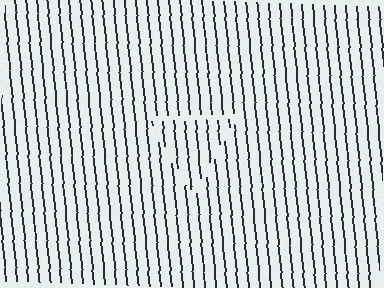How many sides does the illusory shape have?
3 sides — the line-ends trace a triangle.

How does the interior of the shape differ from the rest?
The interior of the shape contains the same grating, shifted by half a period — the contour is defined by the phase discontinuity where line-ends from the inner and outer gratings abut.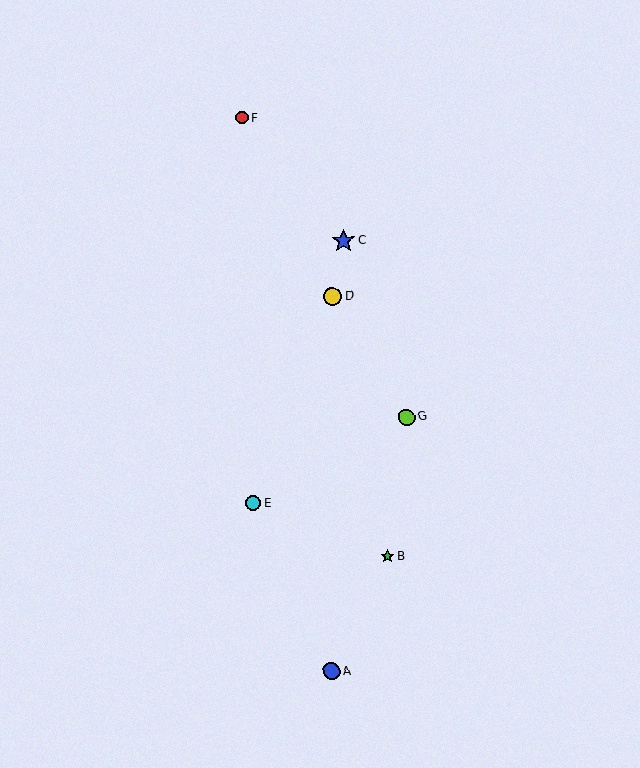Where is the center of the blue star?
The center of the blue star is at (343, 241).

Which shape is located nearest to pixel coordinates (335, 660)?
The blue circle (labeled A) at (332, 670) is nearest to that location.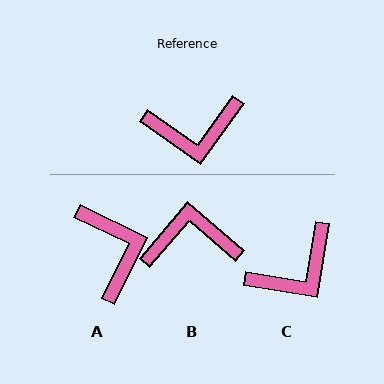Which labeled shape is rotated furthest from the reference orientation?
B, about 175 degrees away.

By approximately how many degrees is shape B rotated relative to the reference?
Approximately 175 degrees counter-clockwise.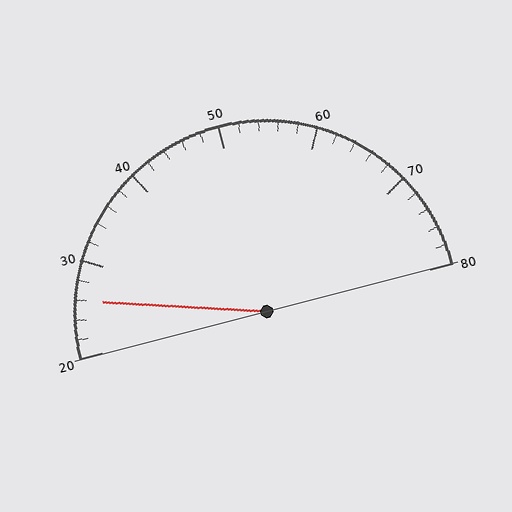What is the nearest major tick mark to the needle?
The nearest major tick mark is 30.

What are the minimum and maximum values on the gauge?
The gauge ranges from 20 to 80.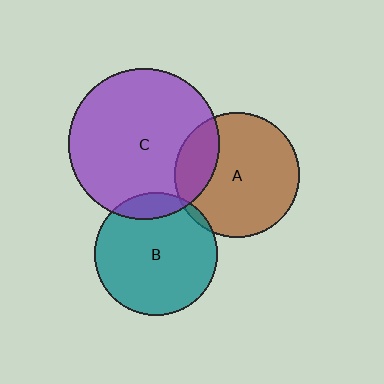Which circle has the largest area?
Circle C (purple).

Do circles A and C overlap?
Yes.